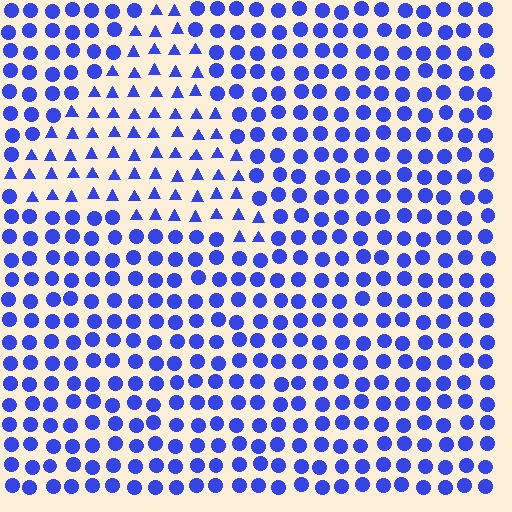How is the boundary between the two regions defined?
The boundary is defined by a change in element shape: triangles inside vs. circles outside. All elements share the same color and spacing.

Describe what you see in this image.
The image is filled with small blue elements arranged in a uniform grid. A triangle-shaped region contains triangles, while the surrounding area contains circles. The boundary is defined purely by the change in element shape.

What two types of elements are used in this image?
The image uses triangles inside the triangle region and circles outside it.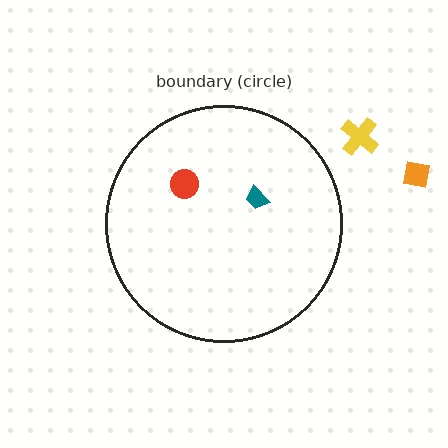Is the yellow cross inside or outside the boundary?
Outside.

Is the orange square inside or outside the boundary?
Outside.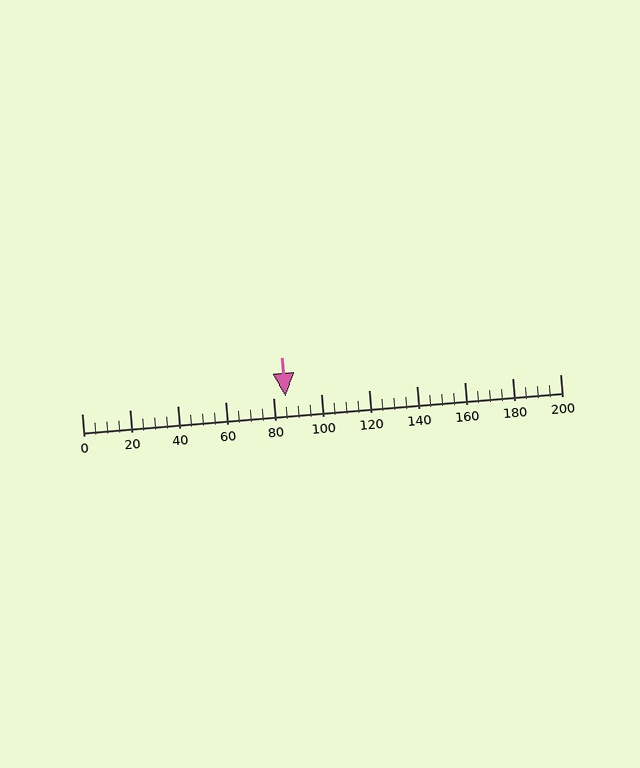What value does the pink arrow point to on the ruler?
The pink arrow points to approximately 85.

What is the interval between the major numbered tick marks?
The major tick marks are spaced 20 units apart.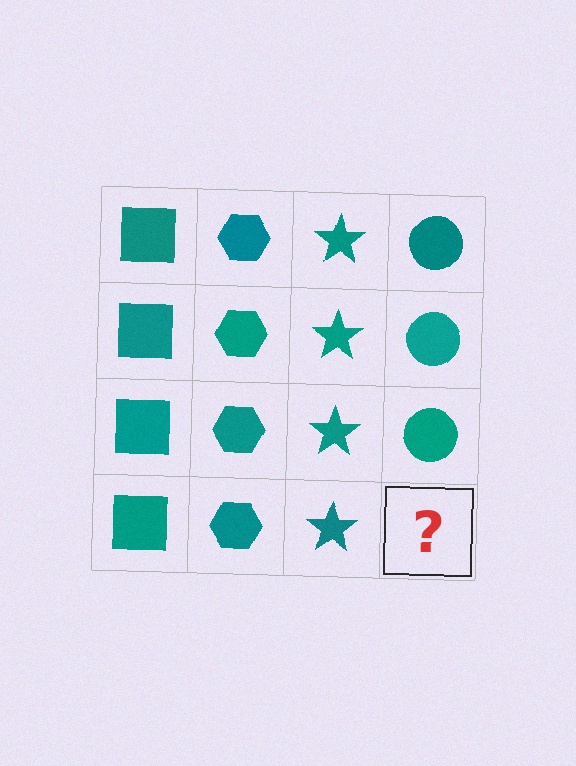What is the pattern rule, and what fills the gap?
The rule is that each column has a consistent shape. The gap should be filled with a teal circle.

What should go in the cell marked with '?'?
The missing cell should contain a teal circle.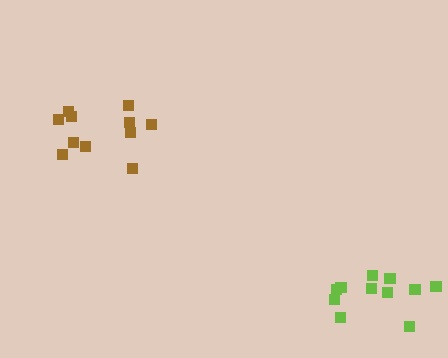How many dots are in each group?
Group 1: 11 dots, Group 2: 11 dots (22 total).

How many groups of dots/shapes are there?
There are 2 groups.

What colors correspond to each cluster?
The clusters are colored: lime, brown.